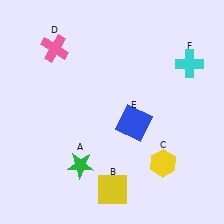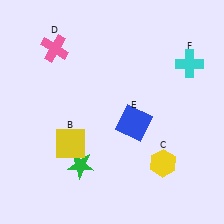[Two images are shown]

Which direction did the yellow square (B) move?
The yellow square (B) moved up.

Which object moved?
The yellow square (B) moved up.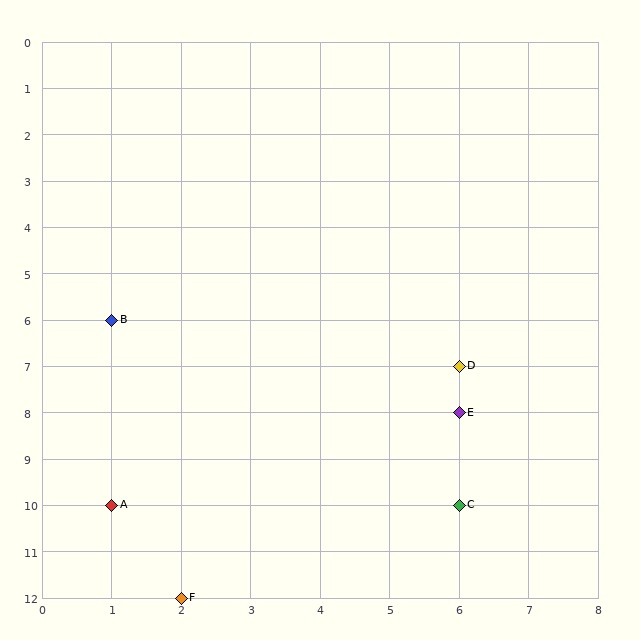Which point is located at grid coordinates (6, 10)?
Point C is at (6, 10).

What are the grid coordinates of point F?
Point F is at grid coordinates (2, 12).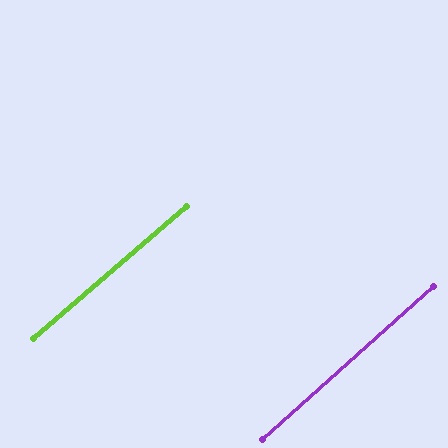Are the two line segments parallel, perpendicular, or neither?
Parallel — their directions differ by only 0.7°.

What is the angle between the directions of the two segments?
Approximately 1 degree.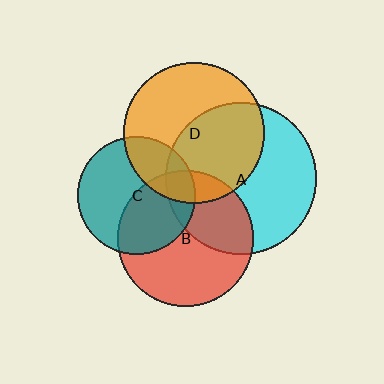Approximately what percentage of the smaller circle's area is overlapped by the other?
Approximately 15%.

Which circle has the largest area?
Circle A (cyan).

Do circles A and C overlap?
Yes.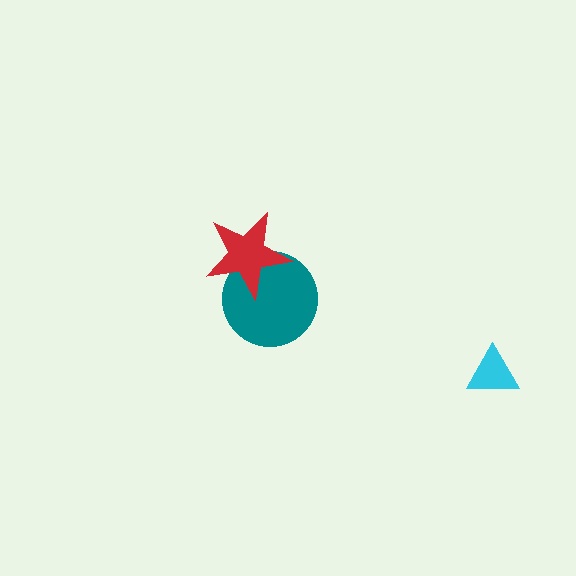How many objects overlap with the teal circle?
1 object overlaps with the teal circle.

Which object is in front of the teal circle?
The red star is in front of the teal circle.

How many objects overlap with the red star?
1 object overlaps with the red star.